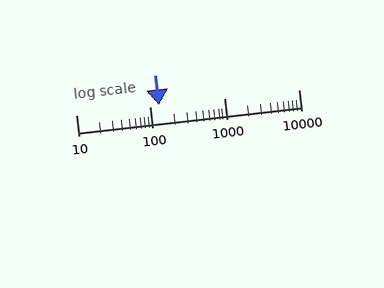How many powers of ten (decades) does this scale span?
The scale spans 3 decades, from 10 to 10000.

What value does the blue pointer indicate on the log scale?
The pointer indicates approximately 130.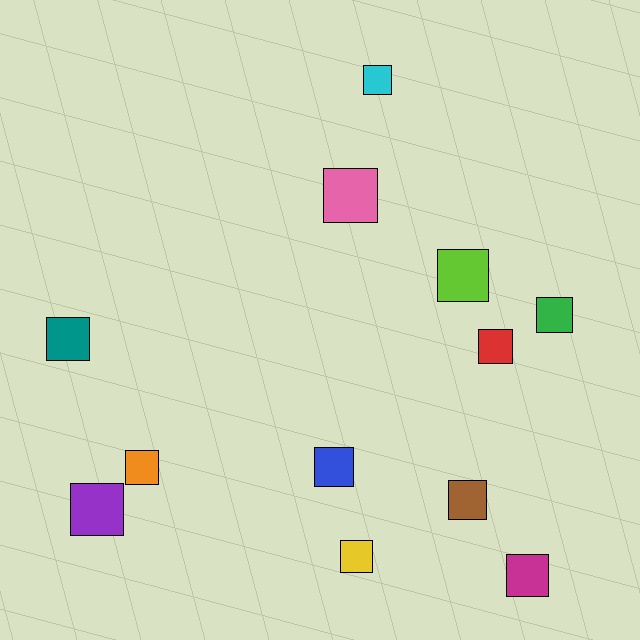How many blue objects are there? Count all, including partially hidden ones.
There is 1 blue object.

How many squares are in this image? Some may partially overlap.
There are 12 squares.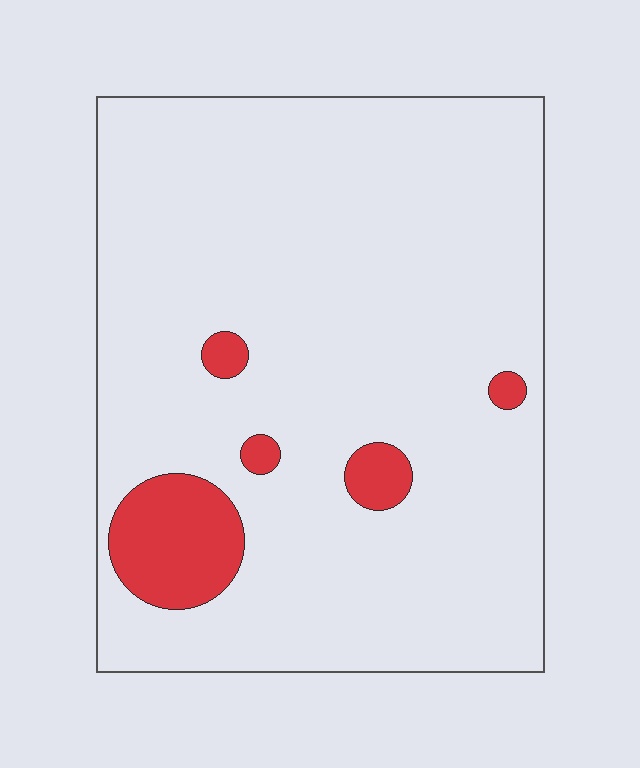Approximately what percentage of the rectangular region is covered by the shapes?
Approximately 10%.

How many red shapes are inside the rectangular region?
5.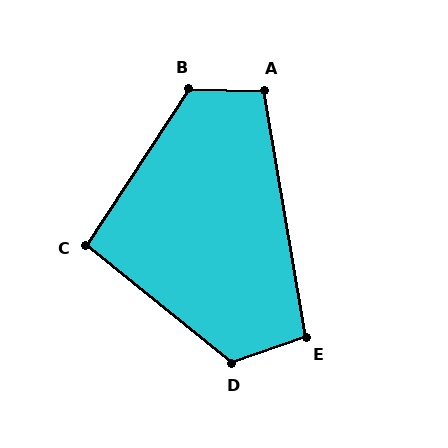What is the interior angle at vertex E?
Approximately 100 degrees (obtuse).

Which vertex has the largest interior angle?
B, at approximately 122 degrees.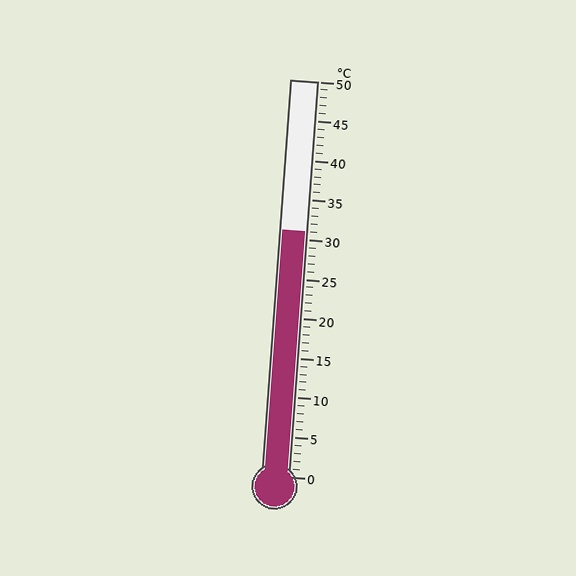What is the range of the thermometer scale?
The thermometer scale ranges from 0°C to 50°C.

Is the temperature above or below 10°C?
The temperature is above 10°C.